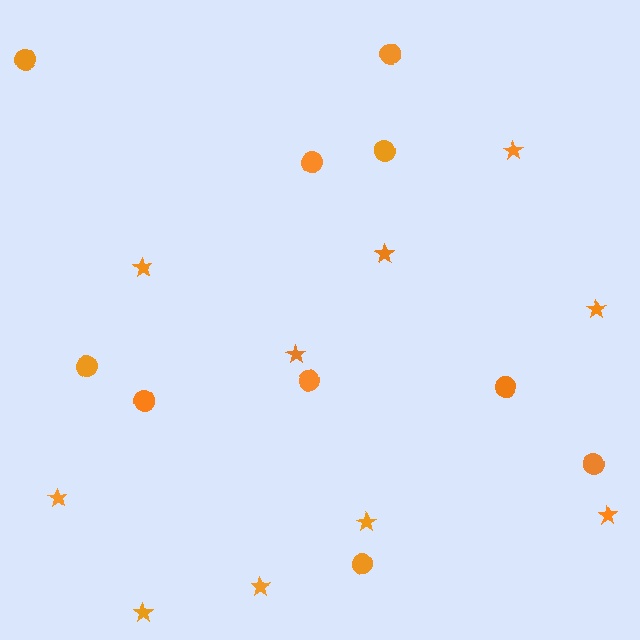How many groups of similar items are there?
There are 2 groups: one group of circles (10) and one group of stars (10).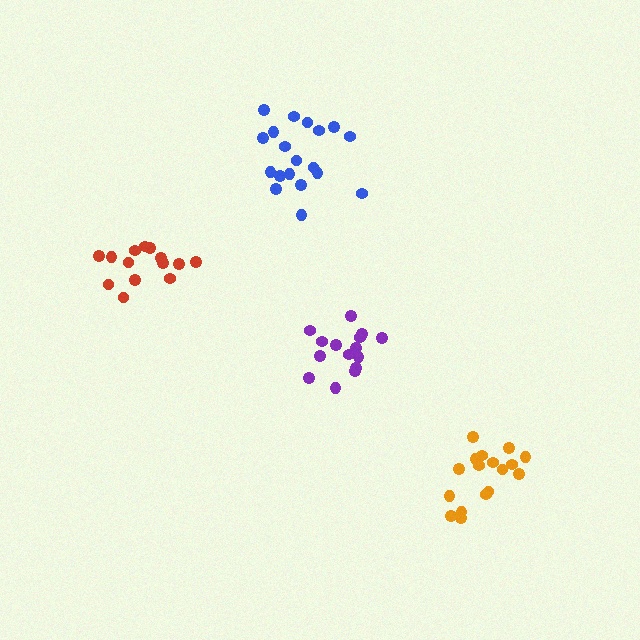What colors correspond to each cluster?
The clusters are colored: purple, red, blue, orange.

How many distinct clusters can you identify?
There are 4 distinct clusters.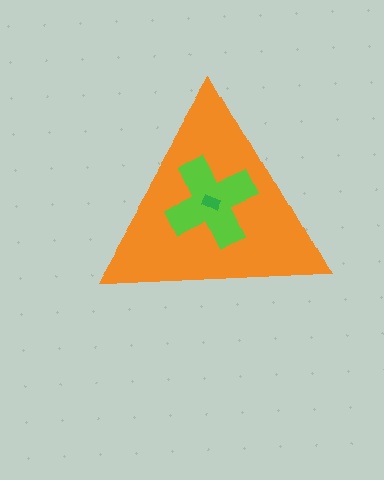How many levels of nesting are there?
3.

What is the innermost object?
The green rectangle.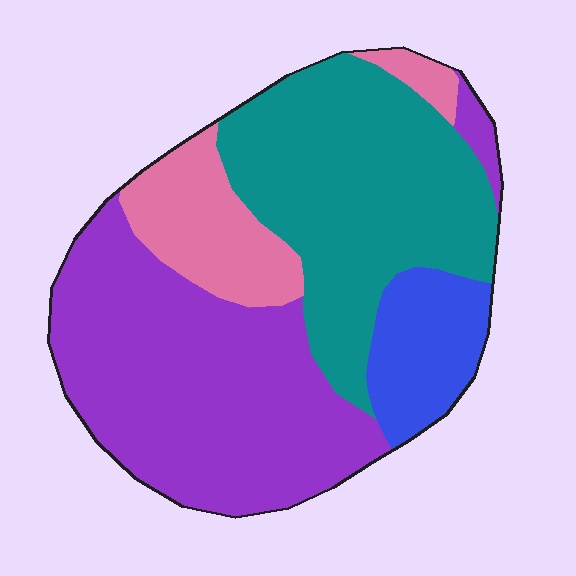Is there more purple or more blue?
Purple.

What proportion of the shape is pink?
Pink covers around 15% of the shape.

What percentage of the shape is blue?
Blue takes up about one tenth (1/10) of the shape.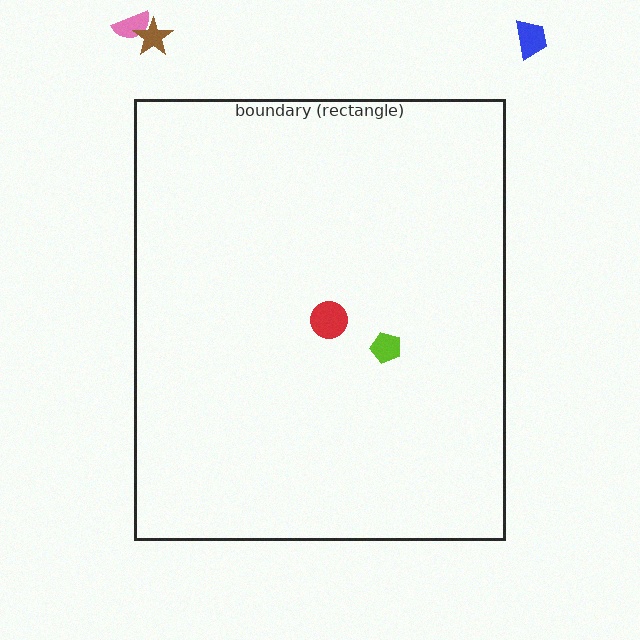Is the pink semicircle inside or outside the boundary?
Outside.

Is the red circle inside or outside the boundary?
Inside.